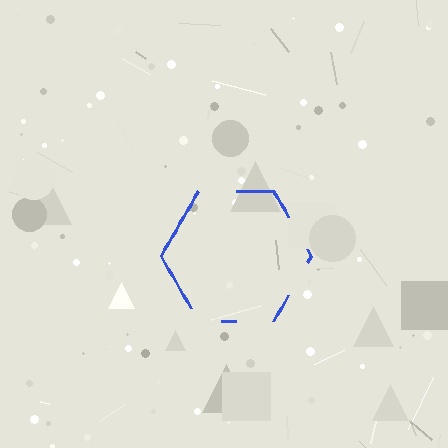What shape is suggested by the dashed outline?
The dashed outline suggests a hexagon.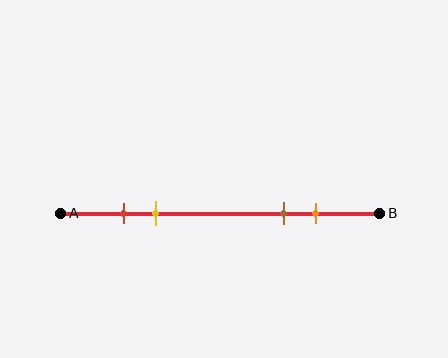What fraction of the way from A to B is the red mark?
The red mark is approximately 20% (0.2) of the way from A to B.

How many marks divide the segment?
There are 4 marks dividing the segment.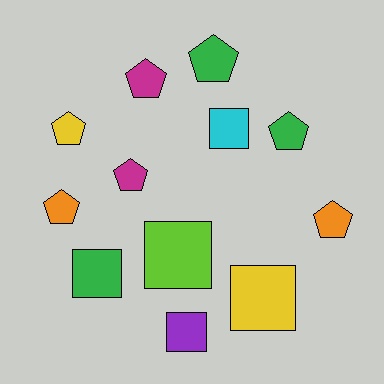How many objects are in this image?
There are 12 objects.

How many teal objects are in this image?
There are no teal objects.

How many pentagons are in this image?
There are 7 pentagons.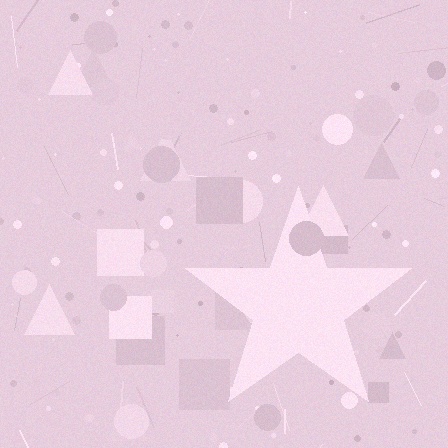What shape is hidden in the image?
A star is hidden in the image.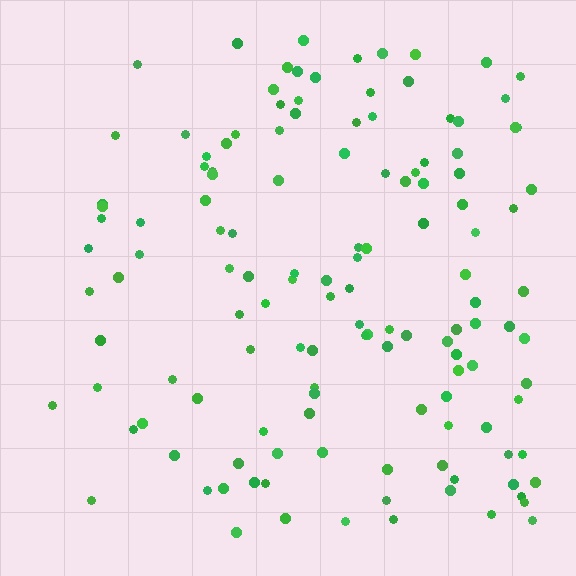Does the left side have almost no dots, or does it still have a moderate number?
Still a moderate number, just noticeably fewer than the right.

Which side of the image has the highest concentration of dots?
The right.